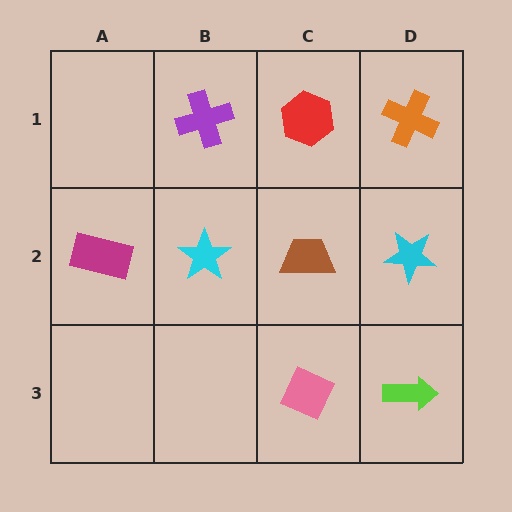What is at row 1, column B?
A purple cross.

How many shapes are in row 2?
4 shapes.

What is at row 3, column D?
A lime arrow.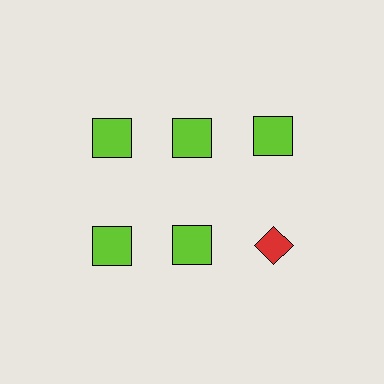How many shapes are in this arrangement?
There are 6 shapes arranged in a grid pattern.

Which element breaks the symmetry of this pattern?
The red diamond in the second row, center column breaks the symmetry. All other shapes are lime squares.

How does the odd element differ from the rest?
It differs in both color (red instead of lime) and shape (diamond instead of square).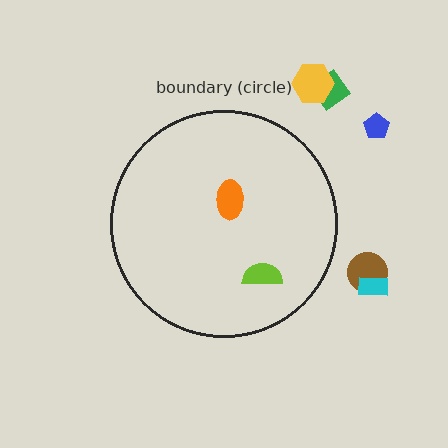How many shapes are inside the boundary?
2 inside, 5 outside.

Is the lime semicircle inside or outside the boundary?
Inside.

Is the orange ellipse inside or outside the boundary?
Inside.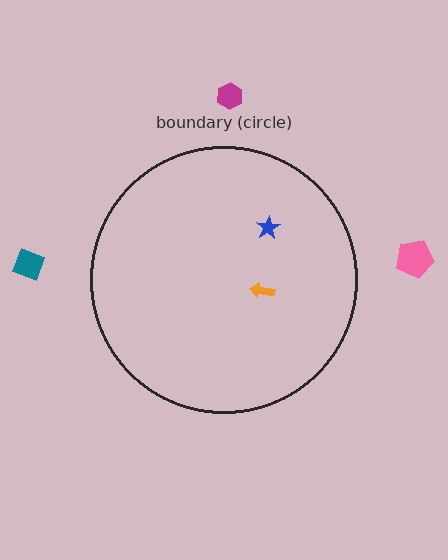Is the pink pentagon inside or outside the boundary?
Outside.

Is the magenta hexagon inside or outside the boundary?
Outside.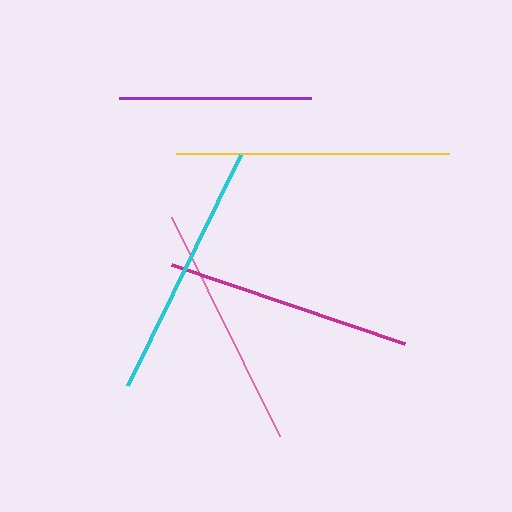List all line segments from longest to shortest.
From longest to shortest: yellow, cyan, magenta, pink, purple.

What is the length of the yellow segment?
The yellow segment is approximately 272 pixels long.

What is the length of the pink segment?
The pink segment is approximately 244 pixels long.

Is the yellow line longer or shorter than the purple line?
The yellow line is longer than the purple line.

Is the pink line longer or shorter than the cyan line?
The cyan line is longer than the pink line.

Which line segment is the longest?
The yellow line is the longest at approximately 272 pixels.